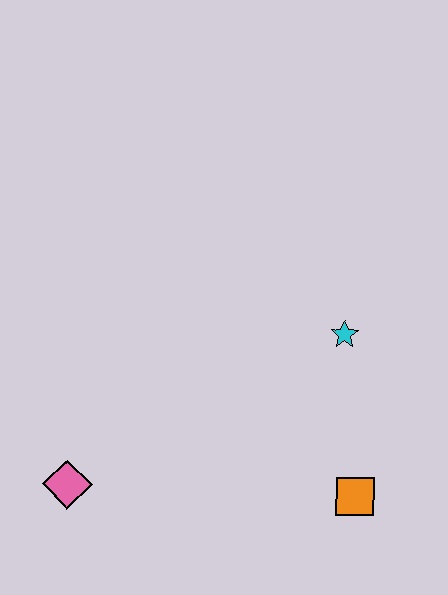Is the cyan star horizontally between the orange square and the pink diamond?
Yes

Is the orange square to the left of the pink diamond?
No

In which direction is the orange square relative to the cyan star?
The orange square is below the cyan star.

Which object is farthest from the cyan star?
The pink diamond is farthest from the cyan star.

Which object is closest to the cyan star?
The orange square is closest to the cyan star.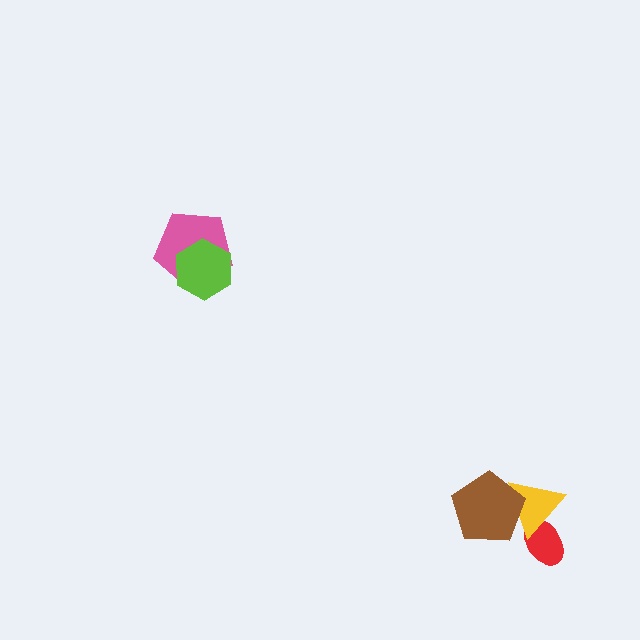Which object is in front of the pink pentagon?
The lime hexagon is in front of the pink pentagon.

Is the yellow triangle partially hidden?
Yes, it is partially covered by another shape.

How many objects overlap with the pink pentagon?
1 object overlaps with the pink pentagon.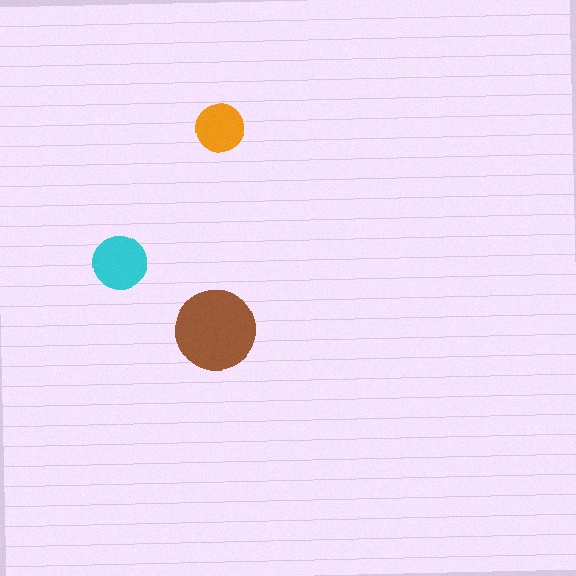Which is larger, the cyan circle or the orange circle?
The cyan one.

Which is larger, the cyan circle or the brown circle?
The brown one.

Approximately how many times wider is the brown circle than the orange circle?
About 1.5 times wider.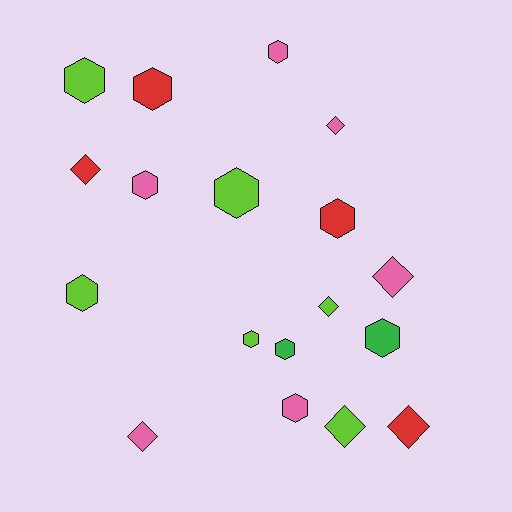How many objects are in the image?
There are 18 objects.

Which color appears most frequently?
Pink, with 6 objects.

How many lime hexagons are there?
There are 4 lime hexagons.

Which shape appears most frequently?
Hexagon, with 11 objects.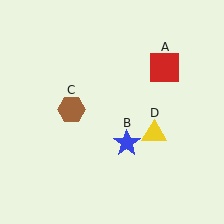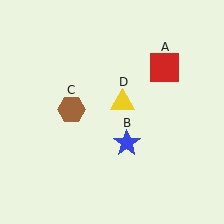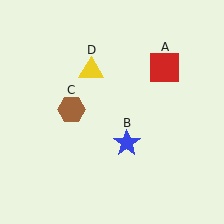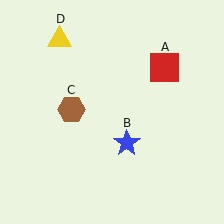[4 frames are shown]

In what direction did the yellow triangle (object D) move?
The yellow triangle (object D) moved up and to the left.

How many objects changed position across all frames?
1 object changed position: yellow triangle (object D).